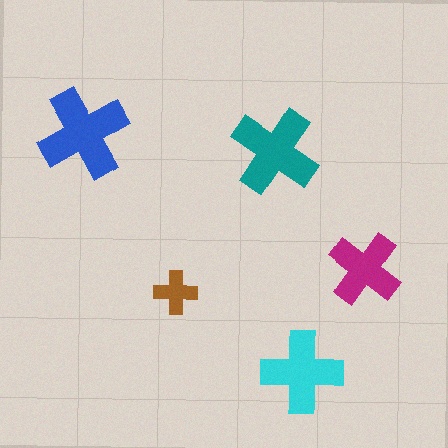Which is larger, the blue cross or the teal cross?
The blue one.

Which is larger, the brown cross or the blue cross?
The blue one.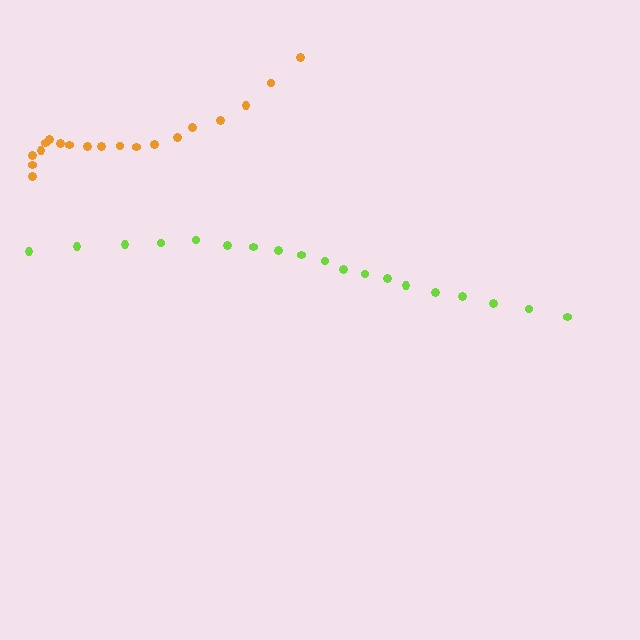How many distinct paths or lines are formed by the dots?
There are 2 distinct paths.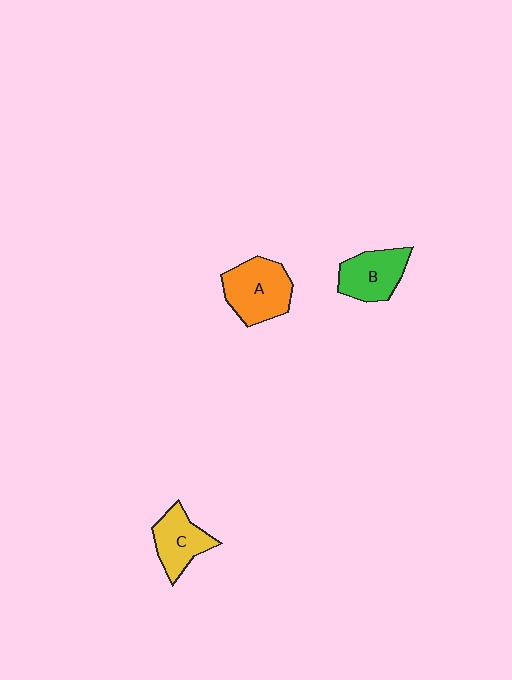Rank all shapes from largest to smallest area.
From largest to smallest: A (orange), B (green), C (yellow).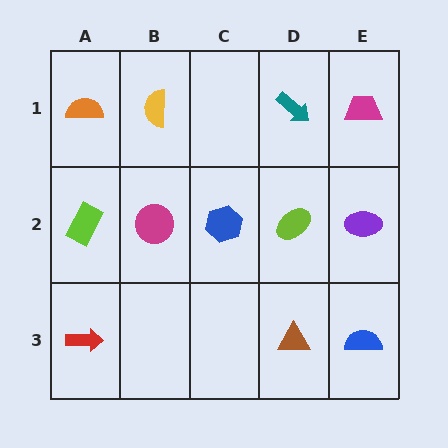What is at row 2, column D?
A lime ellipse.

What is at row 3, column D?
A brown triangle.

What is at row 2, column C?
A blue hexagon.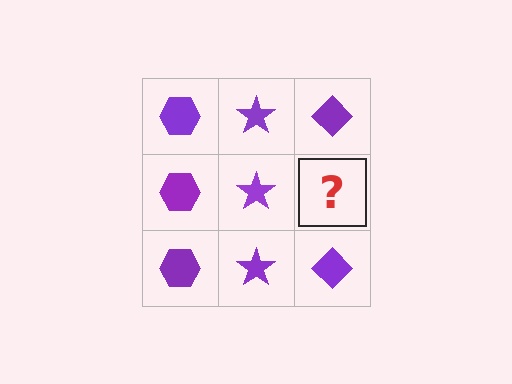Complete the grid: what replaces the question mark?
The question mark should be replaced with a purple diamond.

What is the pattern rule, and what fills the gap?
The rule is that each column has a consistent shape. The gap should be filled with a purple diamond.